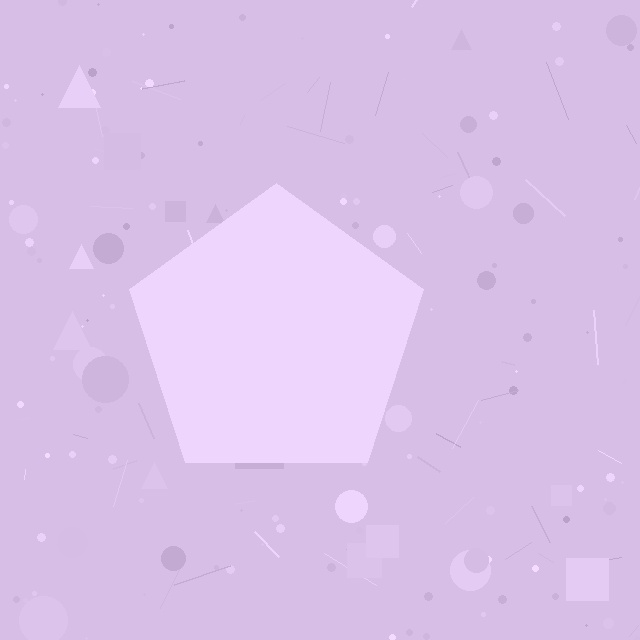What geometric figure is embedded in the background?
A pentagon is embedded in the background.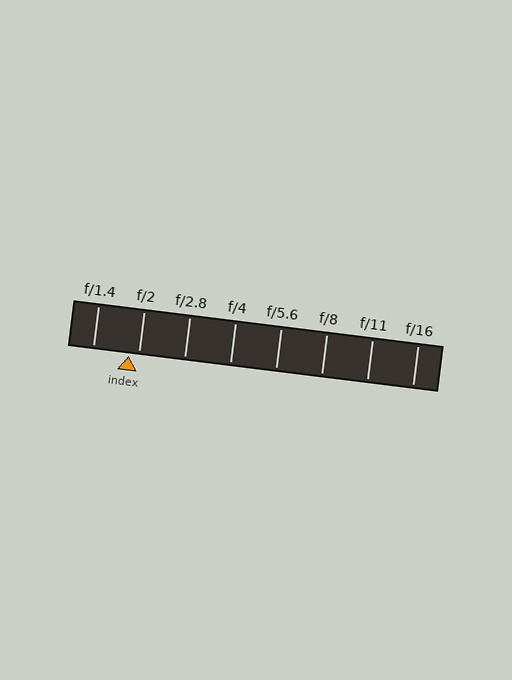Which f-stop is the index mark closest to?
The index mark is closest to f/2.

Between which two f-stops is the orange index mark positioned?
The index mark is between f/1.4 and f/2.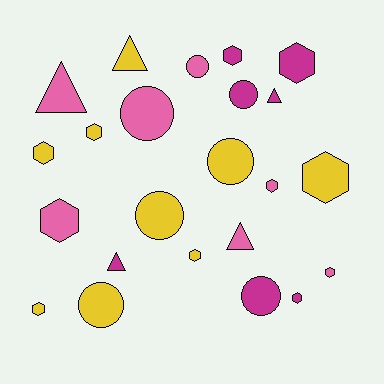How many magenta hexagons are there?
There are 3 magenta hexagons.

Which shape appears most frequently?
Hexagon, with 11 objects.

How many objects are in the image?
There are 23 objects.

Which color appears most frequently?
Yellow, with 9 objects.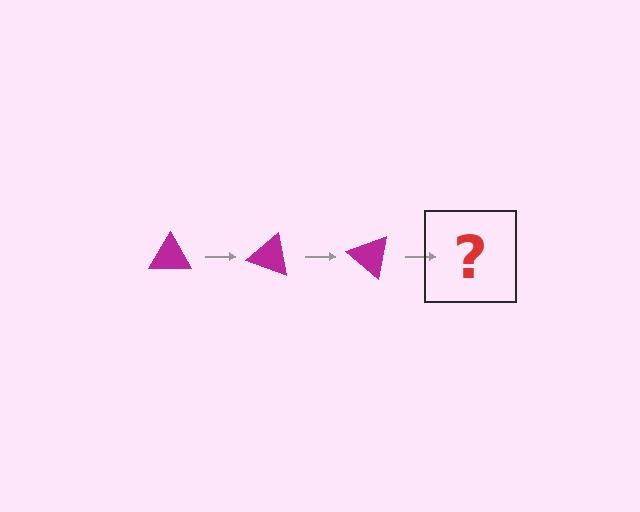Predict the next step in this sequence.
The next step is a magenta triangle rotated 60 degrees.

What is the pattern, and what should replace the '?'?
The pattern is that the triangle rotates 20 degrees each step. The '?' should be a magenta triangle rotated 60 degrees.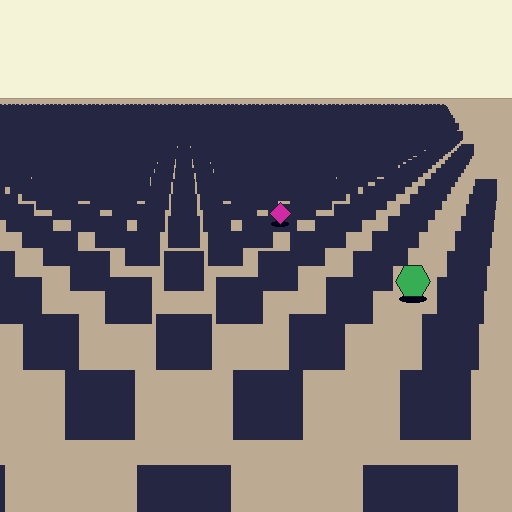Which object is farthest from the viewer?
The magenta diamond is farthest from the viewer. It appears smaller and the ground texture around it is denser.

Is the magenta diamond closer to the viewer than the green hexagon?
No. The green hexagon is closer — you can tell from the texture gradient: the ground texture is coarser near it.